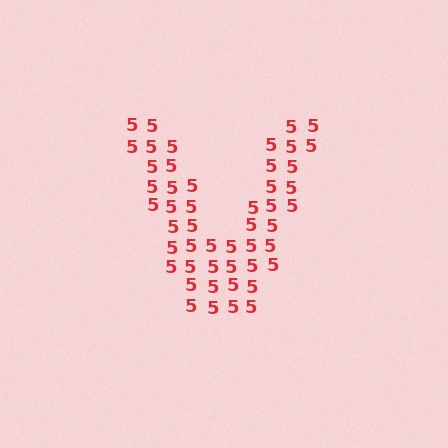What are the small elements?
The small elements are digit 5's.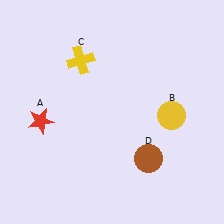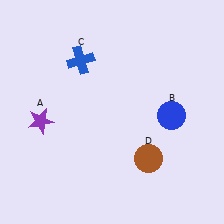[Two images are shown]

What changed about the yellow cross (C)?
In Image 1, C is yellow. In Image 2, it changed to blue.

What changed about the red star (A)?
In Image 1, A is red. In Image 2, it changed to purple.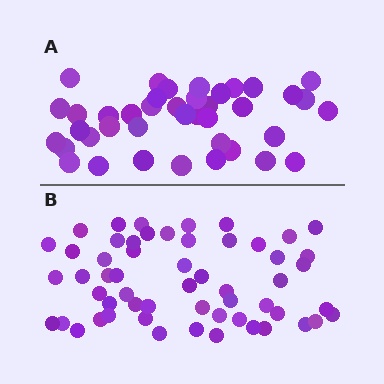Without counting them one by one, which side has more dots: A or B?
Region B (the bottom region) has more dots.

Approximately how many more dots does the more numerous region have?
Region B has approximately 15 more dots than region A.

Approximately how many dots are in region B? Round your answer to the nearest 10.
About 60 dots. (The exact count is 56, which rounds to 60.)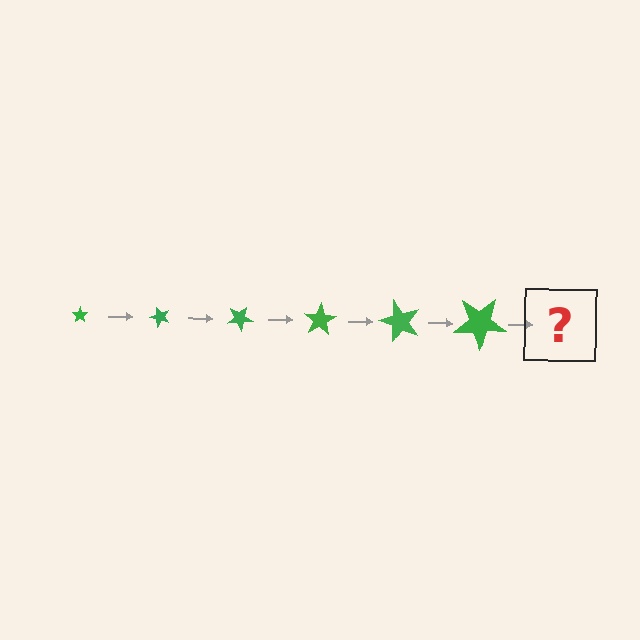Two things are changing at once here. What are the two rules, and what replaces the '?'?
The two rules are that the star grows larger each step and it rotates 50 degrees each step. The '?' should be a star, larger than the previous one and rotated 300 degrees from the start.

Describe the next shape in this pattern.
It should be a star, larger than the previous one and rotated 300 degrees from the start.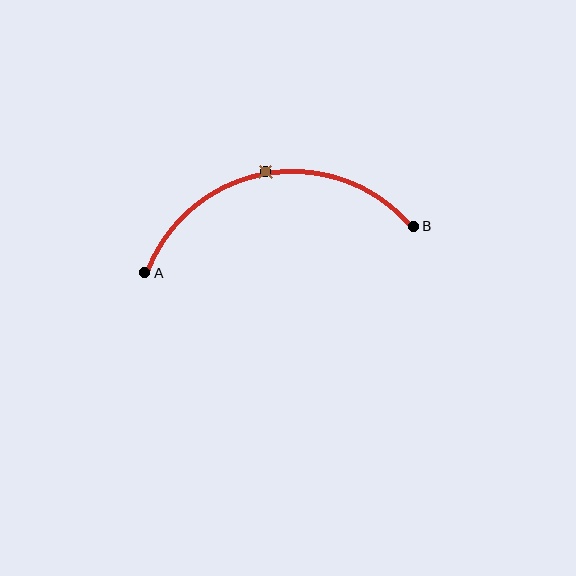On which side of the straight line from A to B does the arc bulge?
The arc bulges above the straight line connecting A and B.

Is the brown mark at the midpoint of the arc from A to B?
Yes. The brown mark lies on the arc at equal arc-length from both A and B — it is the arc midpoint.